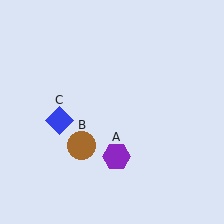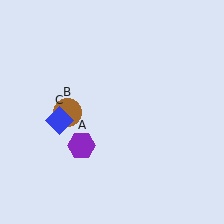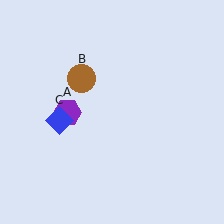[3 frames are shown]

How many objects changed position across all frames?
2 objects changed position: purple hexagon (object A), brown circle (object B).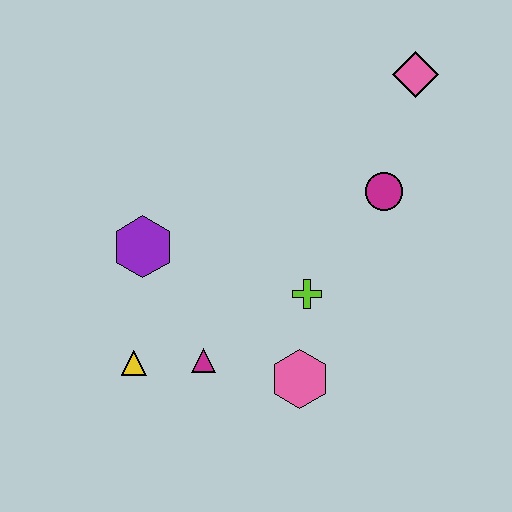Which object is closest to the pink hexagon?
The lime cross is closest to the pink hexagon.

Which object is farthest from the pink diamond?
The yellow triangle is farthest from the pink diamond.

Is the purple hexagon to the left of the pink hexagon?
Yes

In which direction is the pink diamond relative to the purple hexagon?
The pink diamond is to the right of the purple hexagon.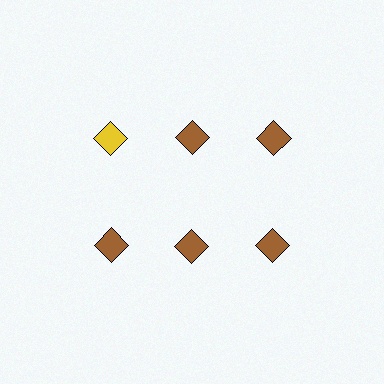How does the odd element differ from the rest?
It has a different color: yellow instead of brown.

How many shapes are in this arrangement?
There are 6 shapes arranged in a grid pattern.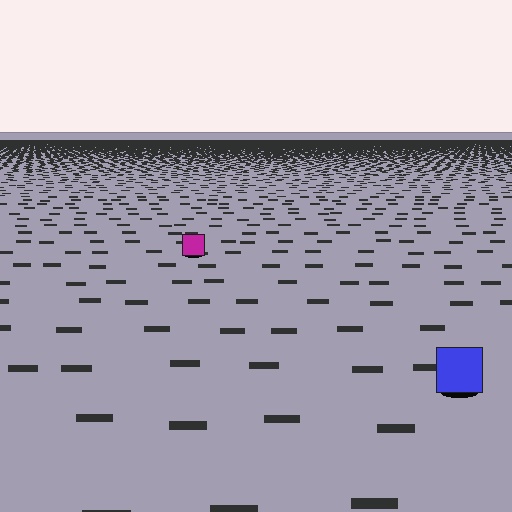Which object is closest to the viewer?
The blue square is closest. The texture marks near it are larger and more spread out.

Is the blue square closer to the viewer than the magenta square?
Yes. The blue square is closer — you can tell from the texture gradient: the ground texture is coarser near it.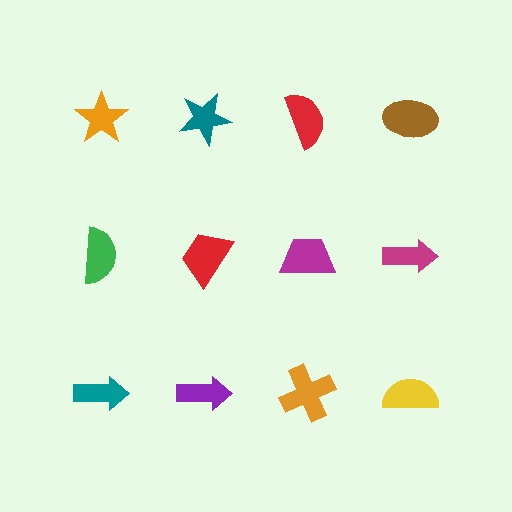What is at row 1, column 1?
An orange star.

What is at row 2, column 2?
A red trapezoid.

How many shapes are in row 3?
4 shapes.